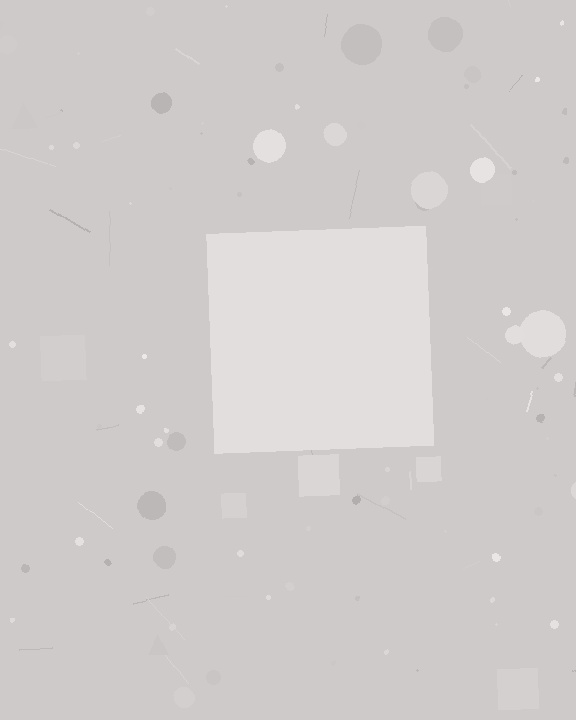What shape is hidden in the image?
A square is hidden in the image.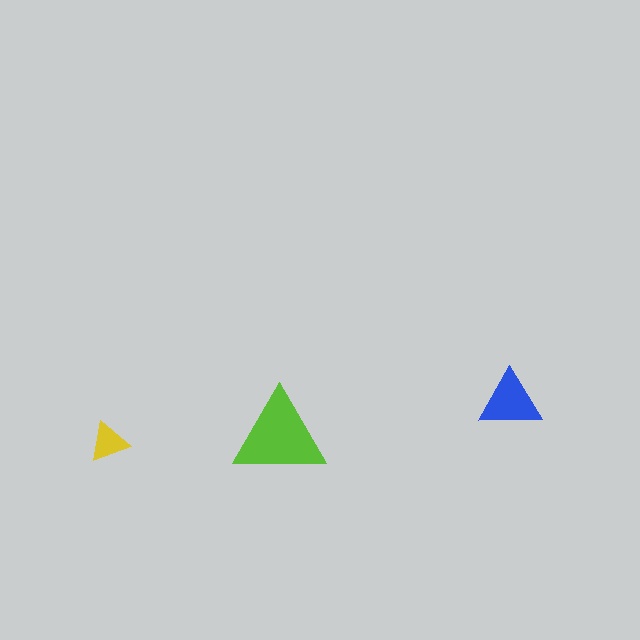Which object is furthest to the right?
The blue triangle is rightmost.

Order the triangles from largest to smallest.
the lime one, the blue one, the yellow one.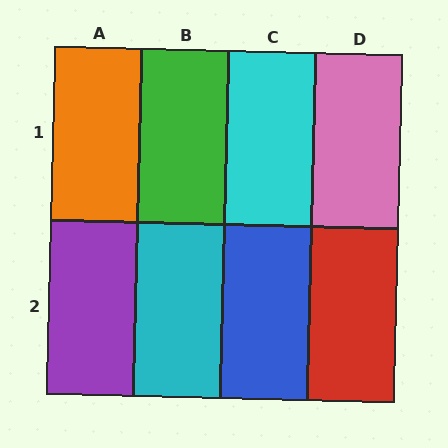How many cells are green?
1 cell is green.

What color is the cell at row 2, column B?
Cyan.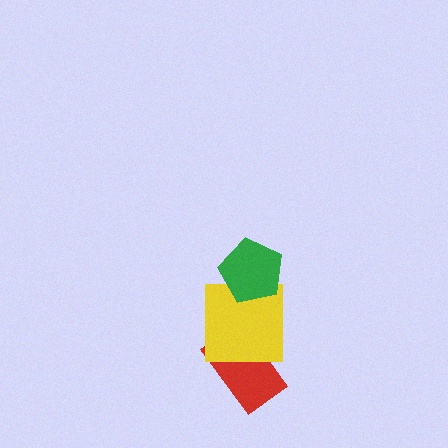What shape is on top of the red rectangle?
The yellow square is on top of the red rectangle.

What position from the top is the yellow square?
The yellow square is 2nd from the top.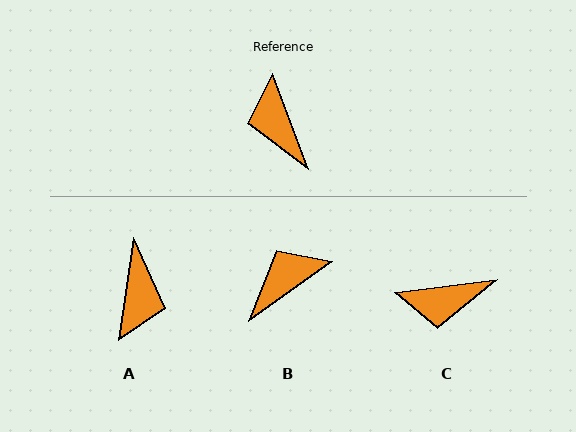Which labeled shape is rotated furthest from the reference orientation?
A, about 151 degrees away.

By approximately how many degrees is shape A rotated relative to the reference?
Approximately 151 degrees counter-clockwise.